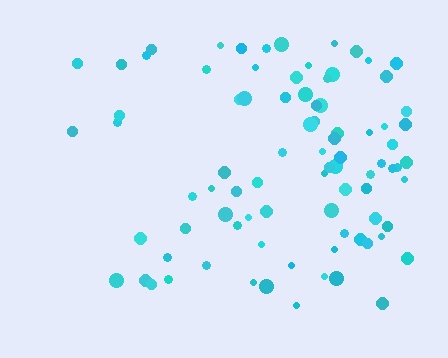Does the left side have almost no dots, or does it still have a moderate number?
Still a moderate number, just noticeably fewer than the right.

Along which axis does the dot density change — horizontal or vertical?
Horizontal.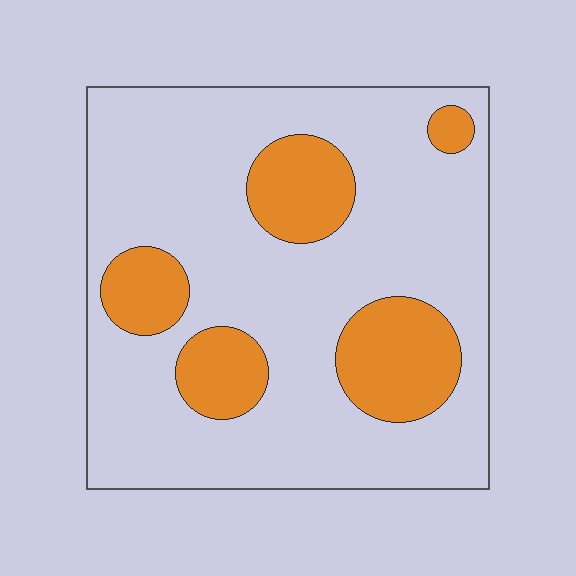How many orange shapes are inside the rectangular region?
5.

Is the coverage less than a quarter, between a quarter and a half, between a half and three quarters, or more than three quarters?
Less than a quarter.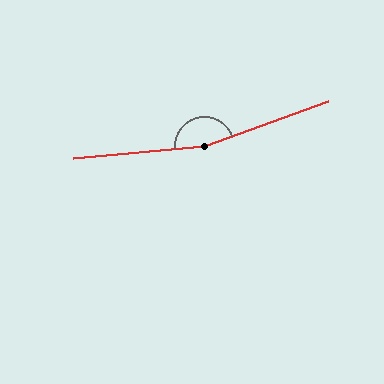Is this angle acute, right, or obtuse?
It is obtuse.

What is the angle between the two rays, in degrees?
Approximately 165 degrees.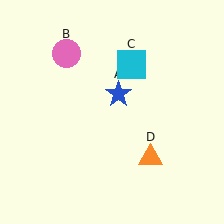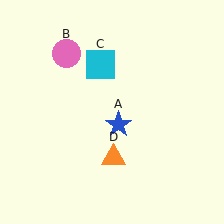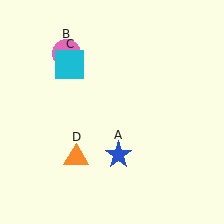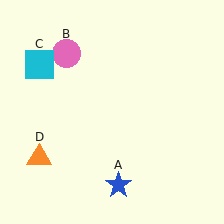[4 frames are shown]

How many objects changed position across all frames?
3 objects changed position: blue star (object A), cyan square (object C), orange triangle (object D).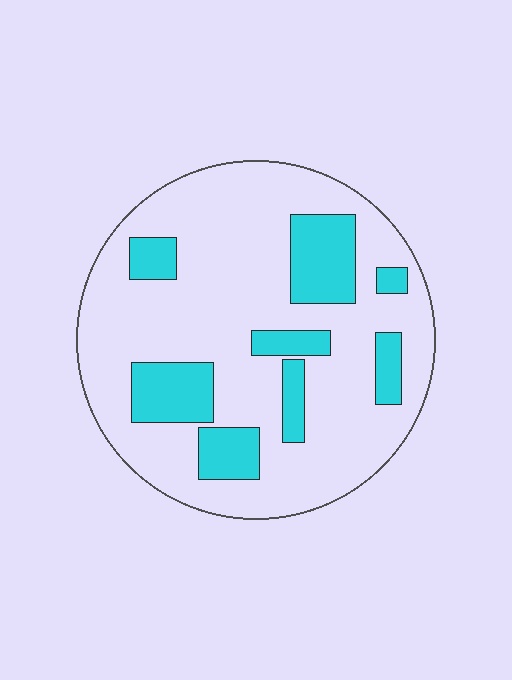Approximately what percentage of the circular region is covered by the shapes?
Approximately 25%.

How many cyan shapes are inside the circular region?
8.